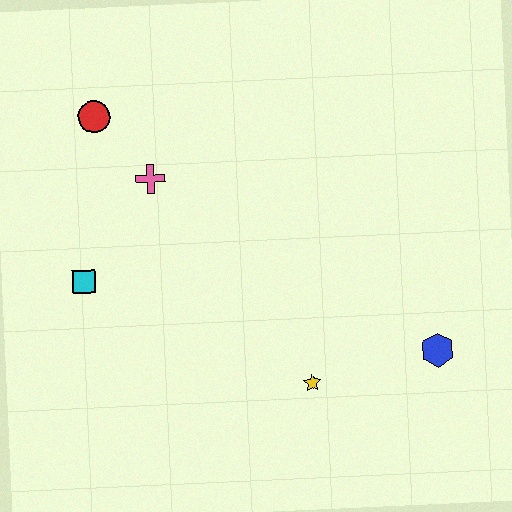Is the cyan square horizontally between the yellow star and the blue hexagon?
No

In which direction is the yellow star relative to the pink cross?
The yellow star is below the pink cross.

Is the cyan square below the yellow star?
No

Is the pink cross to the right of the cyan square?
Yes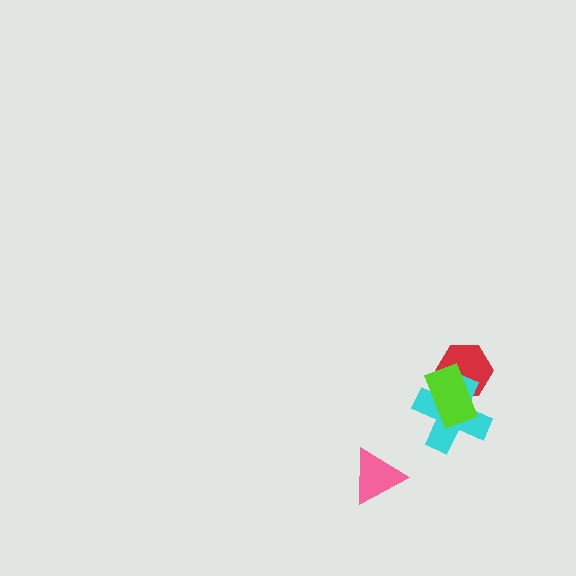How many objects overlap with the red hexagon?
2 objects overlap with the red hexagon.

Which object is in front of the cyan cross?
The lime rectangle is in front of the cyan cross.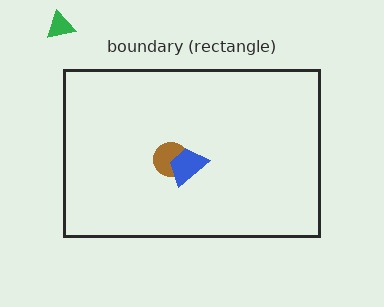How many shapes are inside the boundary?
2 inside, 1 outside.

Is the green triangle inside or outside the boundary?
Outside.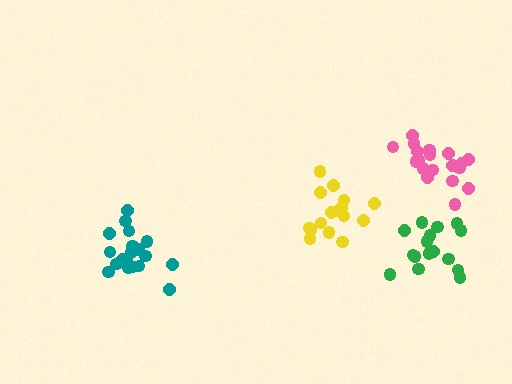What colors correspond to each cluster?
The clusters are colored: teal, yellow, green, pink.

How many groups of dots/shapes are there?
There are 4 groups.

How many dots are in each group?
Group 1: 19 dots, Group 2: 16 dots, Group 3: 16 dots, Group 4: 19 dots (70 total).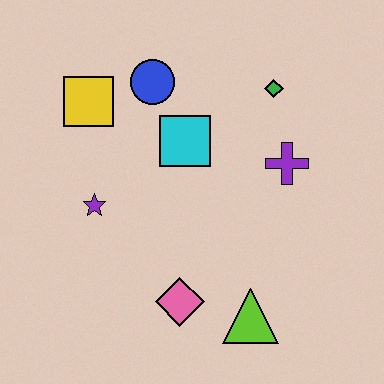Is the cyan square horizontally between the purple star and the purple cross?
Yes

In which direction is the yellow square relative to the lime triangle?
The yellow square is above the lime triangle.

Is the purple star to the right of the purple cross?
No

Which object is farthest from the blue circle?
The lime triangle is farthest from the blue circle.